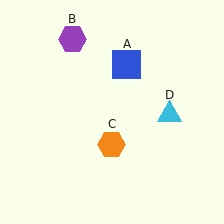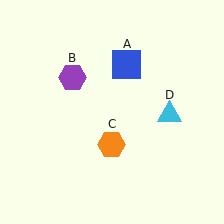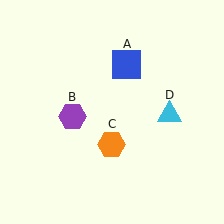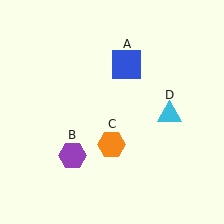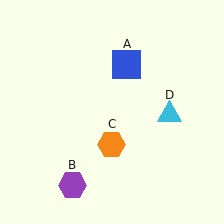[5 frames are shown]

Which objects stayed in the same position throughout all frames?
Blue square (object A) and orange hexagon (object C) and cyan triangle (object D) remained stationary.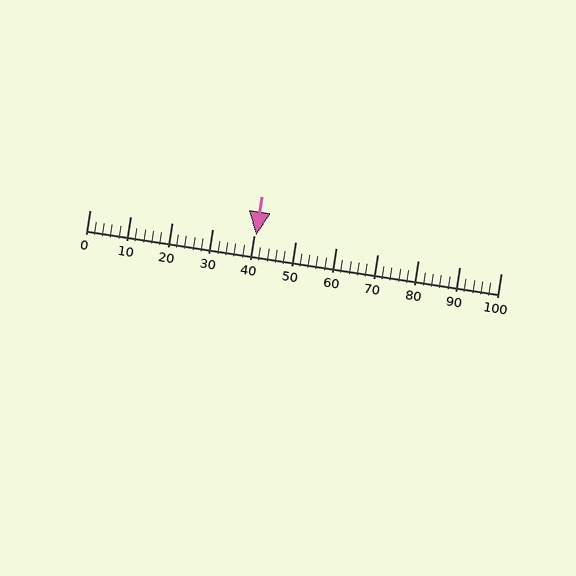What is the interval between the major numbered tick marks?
The major tick marks are spaced 10 units apart.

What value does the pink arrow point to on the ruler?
The pink arrow points to approximately 40.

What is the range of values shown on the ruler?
The ruler shows values from 0 to 100.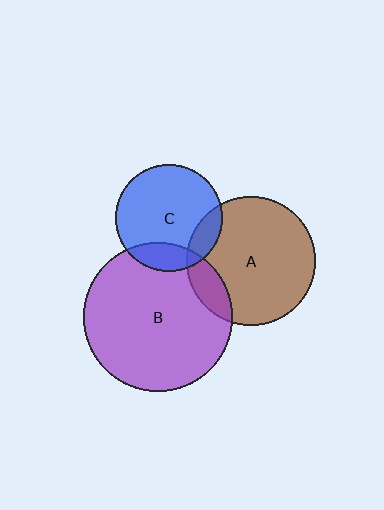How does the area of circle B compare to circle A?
Approximately 1.3 times.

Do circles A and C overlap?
Yes.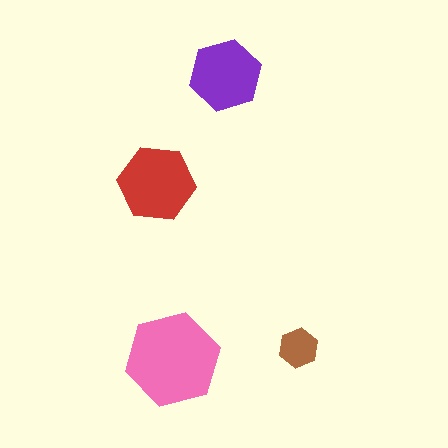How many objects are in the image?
There are 4 objects in the image.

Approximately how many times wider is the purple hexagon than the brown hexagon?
About 2 times wider.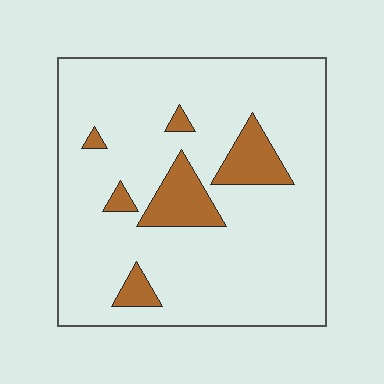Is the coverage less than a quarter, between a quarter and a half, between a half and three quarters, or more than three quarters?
Less than a quarter.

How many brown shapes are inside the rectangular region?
6.